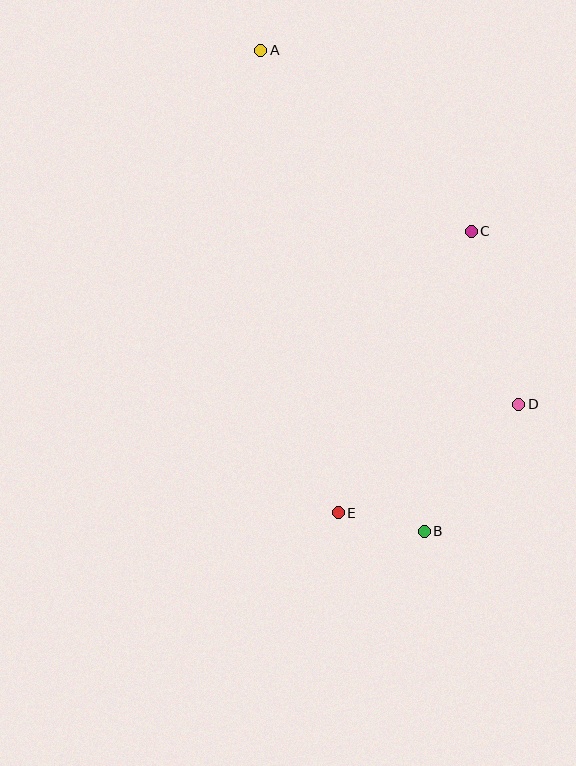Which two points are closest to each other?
Points B and E are closest to each other.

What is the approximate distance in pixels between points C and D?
The distance between C and D is approximately 179 pixels.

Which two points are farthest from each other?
Points A and B are farthest from each other.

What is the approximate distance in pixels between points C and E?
The distance between C and E is approximately 311 pixels.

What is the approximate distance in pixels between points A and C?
The distance between A and C is approximately 278 pixels.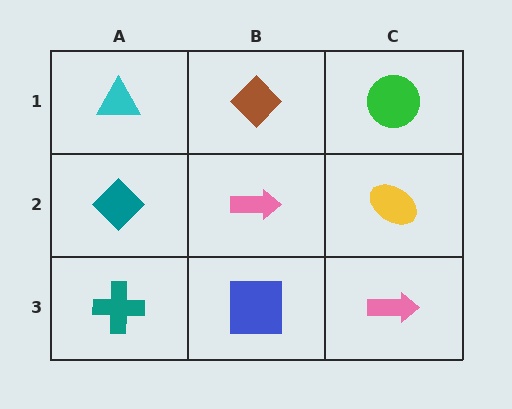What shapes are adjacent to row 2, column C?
A green circle (row 1, column C), a pink arrow (row 3, column C), a pink arrow (row 2, column B).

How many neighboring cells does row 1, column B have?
3.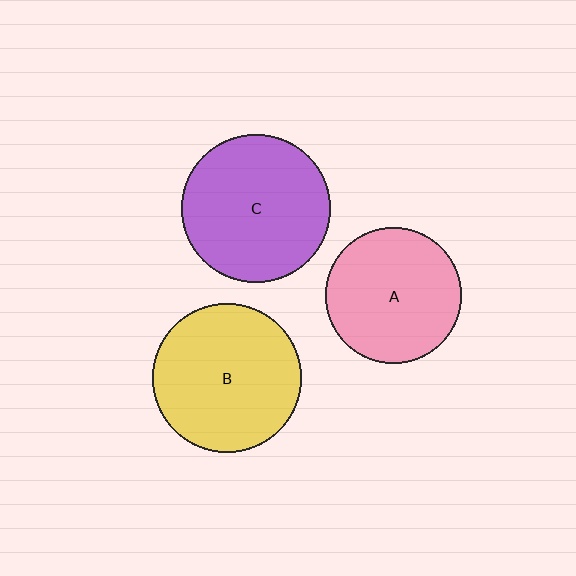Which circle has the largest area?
Circle B (yellow).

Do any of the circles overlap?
No, none of the circles overlap.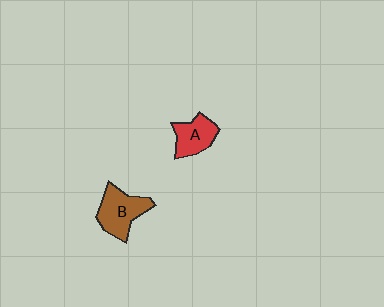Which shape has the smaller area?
Shape A (red).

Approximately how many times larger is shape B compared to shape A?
Approximately 1.4 times.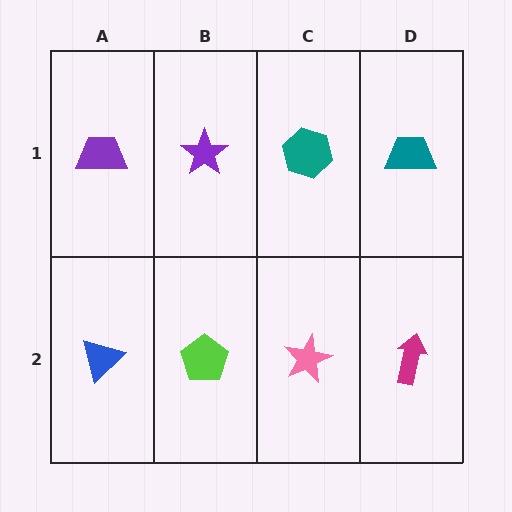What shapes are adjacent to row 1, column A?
A blue triangle (row 2, column A), a purple star (row 1, column B).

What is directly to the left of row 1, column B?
A purple trapezoid.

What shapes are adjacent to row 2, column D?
A teal trapezoid (row 1, column D), a pink star (row 2, column C).